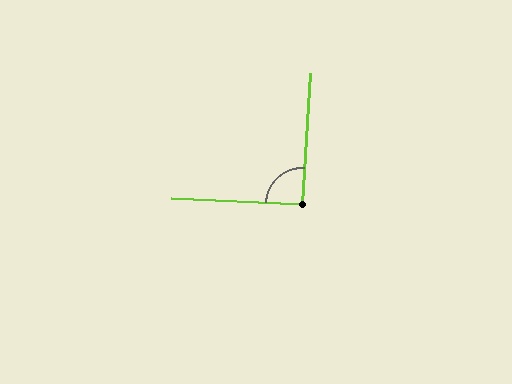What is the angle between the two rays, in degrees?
Approximately 91 degrees.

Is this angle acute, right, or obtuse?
It is approximately a right angle.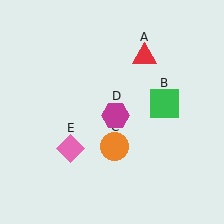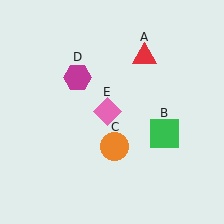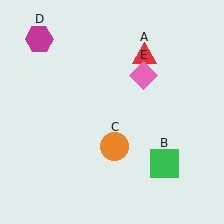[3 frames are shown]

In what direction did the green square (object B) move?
The green square (object B) moved down.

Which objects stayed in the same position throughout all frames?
Red triangle (object A) and orange circle (object C) remained stationary.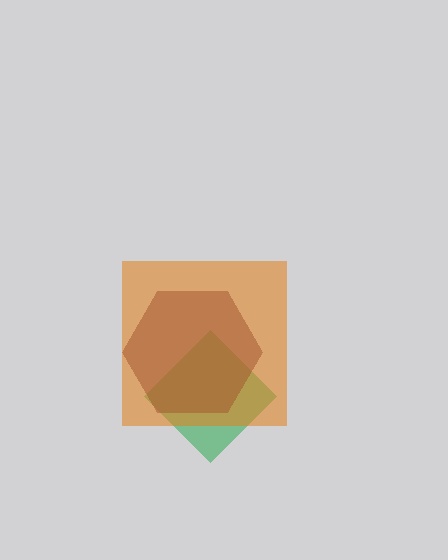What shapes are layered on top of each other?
The layered shapes are: a green diamond, an orange square, a brown hexagon.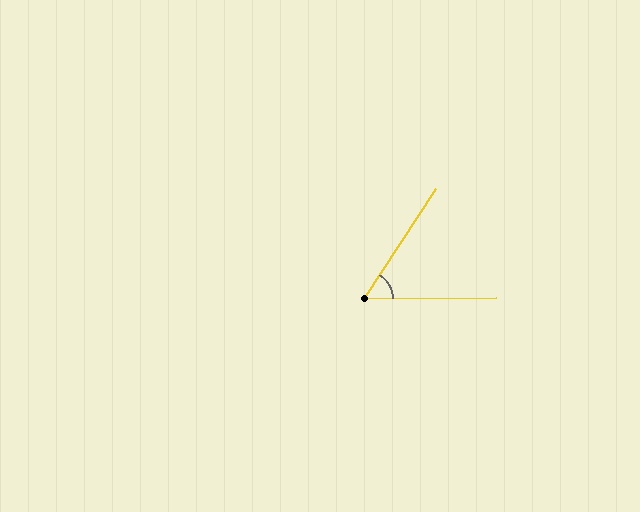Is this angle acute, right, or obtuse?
It is acute.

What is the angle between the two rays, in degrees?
Approximately 56 degrees.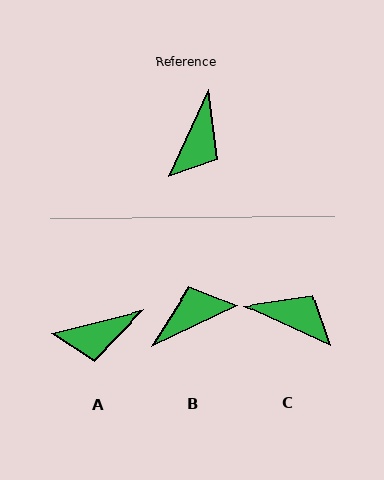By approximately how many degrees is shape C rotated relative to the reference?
Approximately 90 degrees counter-clockwise.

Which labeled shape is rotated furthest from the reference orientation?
B, about 139 degrees away.